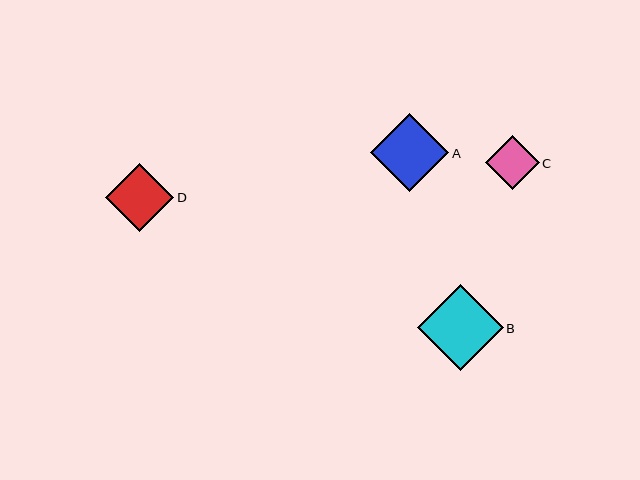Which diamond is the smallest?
Diamond C is the smallest with a size of approximately 54 pixels.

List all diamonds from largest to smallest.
From largest to smallest: B, A, D, C.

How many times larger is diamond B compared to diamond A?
Diamond B is approximately 1.1 times the size of diamond A.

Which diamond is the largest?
Diamond B is the largest with a size of approximately 86 pixels.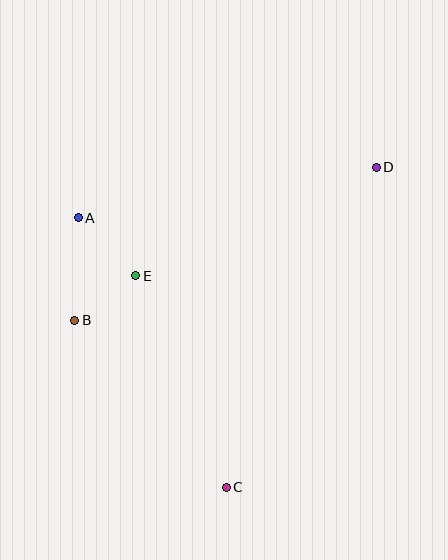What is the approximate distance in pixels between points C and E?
The distance between C and E is approximately 230 pixels.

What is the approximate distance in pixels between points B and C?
The distance between B and C is approximately 226 pixels.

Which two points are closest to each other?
Points B and E are closest to each other.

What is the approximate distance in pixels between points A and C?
The distance between A and C is approximately 307 pixels.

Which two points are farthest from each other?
Points C and D are farthest from each other.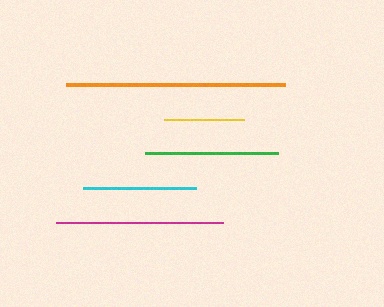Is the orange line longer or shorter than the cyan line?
The orange line is longer than the cyan line.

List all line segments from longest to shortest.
From longest to shortest: orange, magenta, green, cyan, yellow.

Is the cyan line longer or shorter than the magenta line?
The magenta line is longer than the cyan line.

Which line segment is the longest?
The orange line is the longest at approximately 219 pixels.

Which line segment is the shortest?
The yellow line is the shortest at approximately 80 pixels.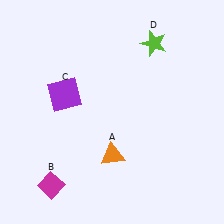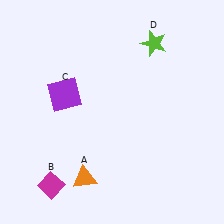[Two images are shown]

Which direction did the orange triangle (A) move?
The orange triangle (A) moved left.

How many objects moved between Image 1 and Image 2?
1 object moved between the two images.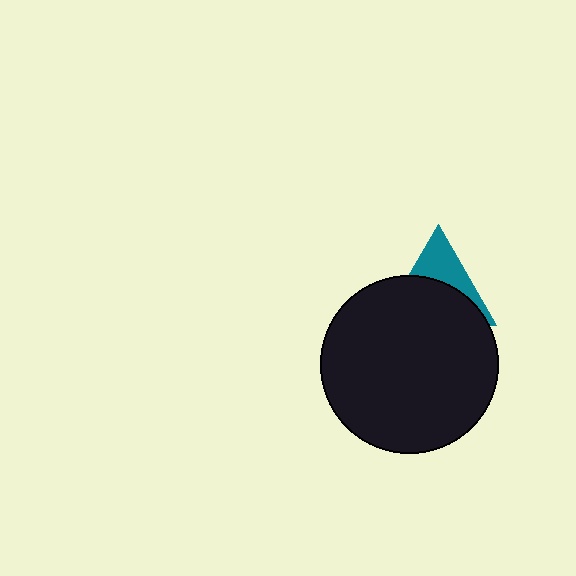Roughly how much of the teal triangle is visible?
A small part of it is visible (roughly 39%).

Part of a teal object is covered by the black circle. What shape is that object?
It is a triangle.